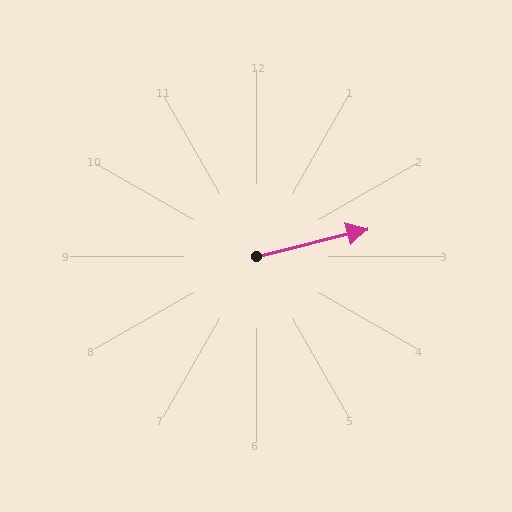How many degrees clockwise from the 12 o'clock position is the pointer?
Approximately 76 degrees.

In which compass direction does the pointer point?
East.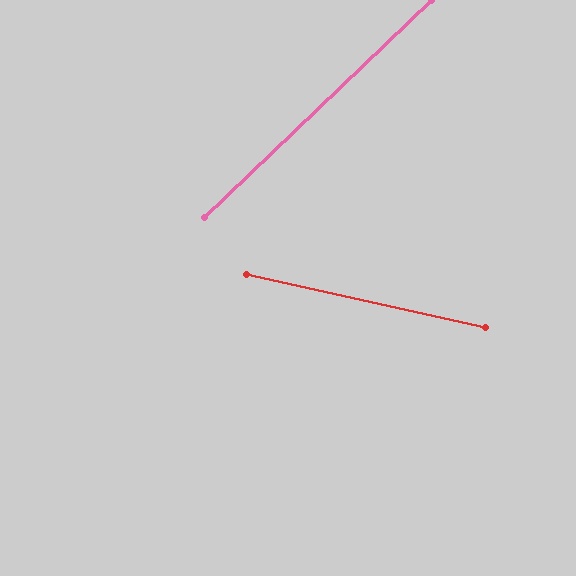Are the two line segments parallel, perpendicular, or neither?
Neither parallel nor perpendicular — they differ by about 56°.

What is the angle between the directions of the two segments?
Approximately 56 degrees.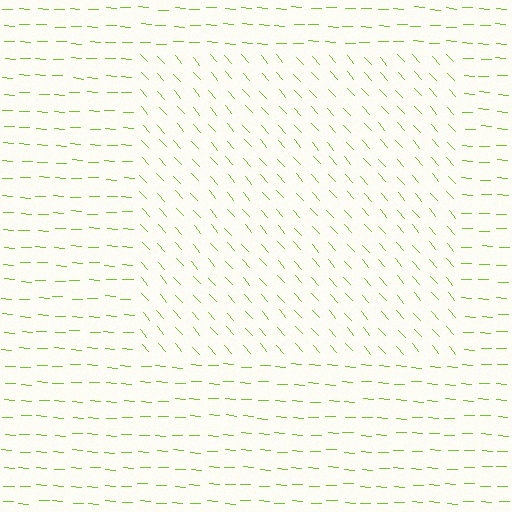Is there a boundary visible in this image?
Yes, there is a texture boundary formed by a change in line orientation.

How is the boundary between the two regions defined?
The boundary is defined purely by a change in line orientation (approximately 45 degrees difference). All lines are the same color and thickness.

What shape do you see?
I see a rectangle.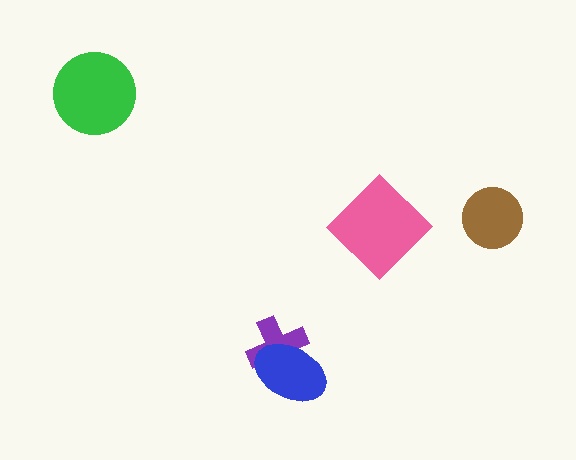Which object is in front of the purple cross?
The blue ellipse is in front of the purple cross.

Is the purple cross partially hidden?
Yes, it is partially covered by another shape.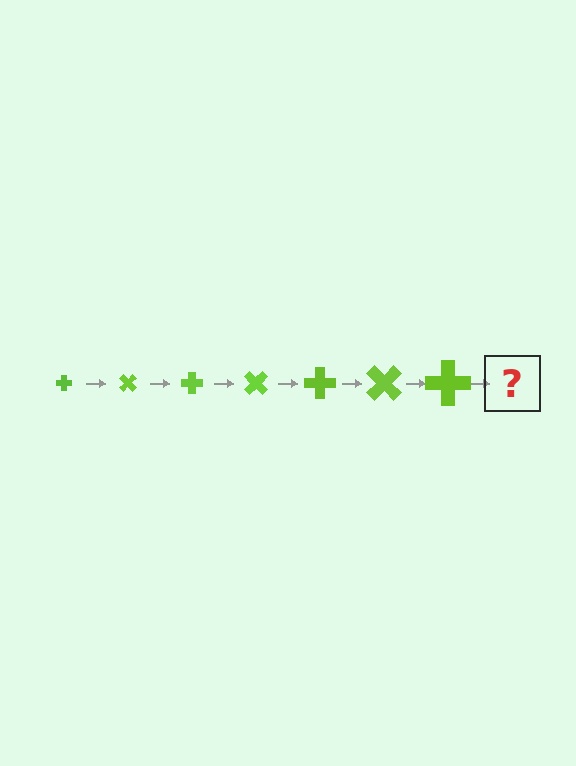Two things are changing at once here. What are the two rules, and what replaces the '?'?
The two rules are that the cross grows larger each step and it rotates 45 degrees each step. The '?' should be a cross, larger than the previous one and rotated 315 degrees from the start.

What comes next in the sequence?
The next element should be a cross, larger than the previous one and rotated 315 degrees from the start.